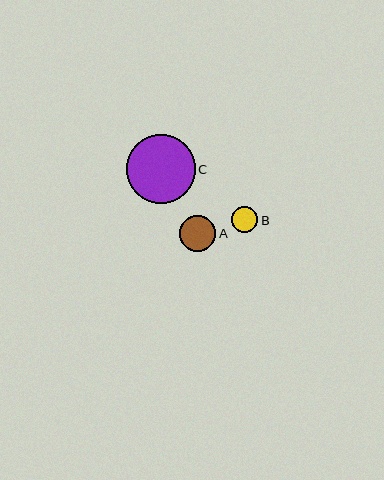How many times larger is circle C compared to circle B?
Circle C is approximately 2.6 times the size of circle B.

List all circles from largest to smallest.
From largest to smallest: C, A, B.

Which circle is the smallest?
Circle B is the smallest with a size of approximately 26 pixels.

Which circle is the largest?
Circle C is the largest with a size of approximately 69 pixels.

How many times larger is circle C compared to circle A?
Circle C is approximately 1.9 times the size of circle A.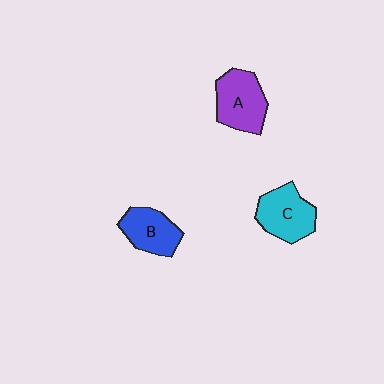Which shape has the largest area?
Shape A (purple).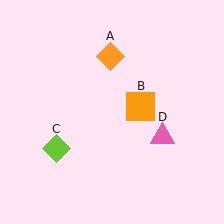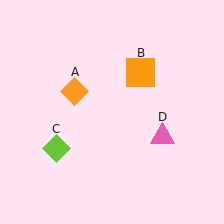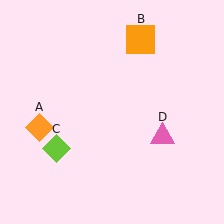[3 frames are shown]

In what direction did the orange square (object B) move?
The orange square (object B) moved up.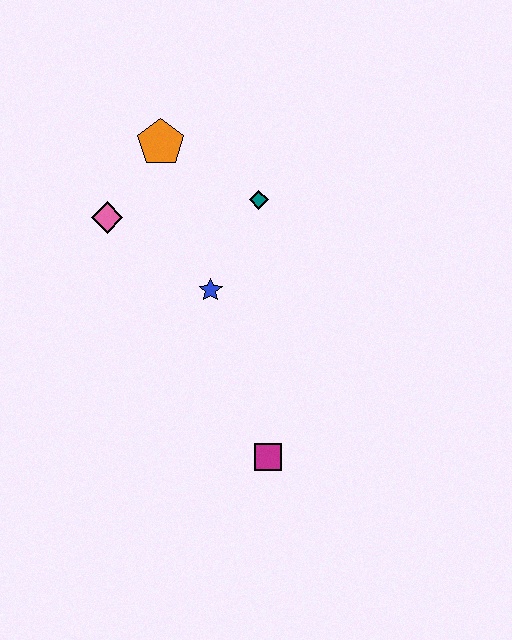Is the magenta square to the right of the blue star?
Yes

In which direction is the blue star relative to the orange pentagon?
The blue star is below the orange pentagon.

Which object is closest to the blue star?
The teal diamond is closest to the blue star.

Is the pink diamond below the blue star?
No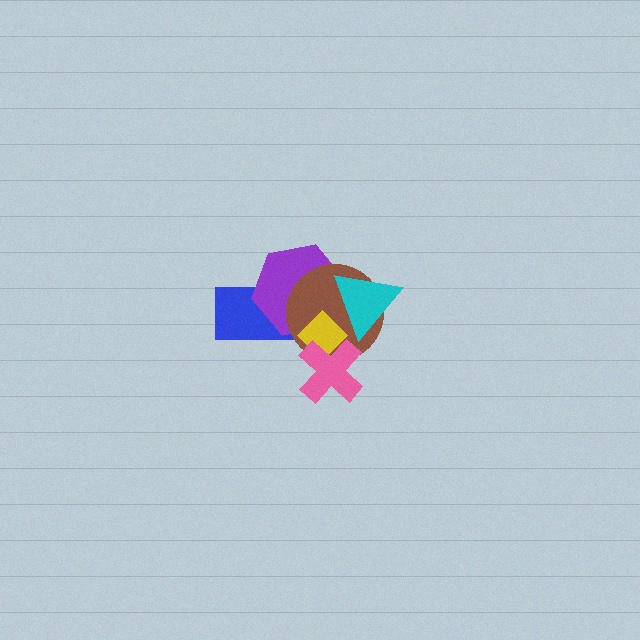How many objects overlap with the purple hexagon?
4 objects overlap with the purple hexagon.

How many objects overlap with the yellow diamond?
4 objects overlap with the yellow diamond.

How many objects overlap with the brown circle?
5 objects overlap with the brown circle.